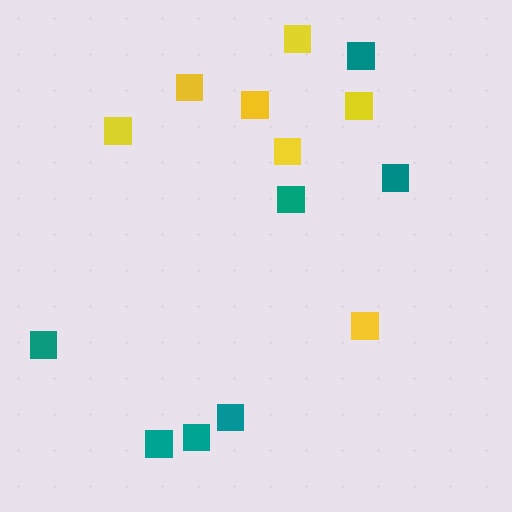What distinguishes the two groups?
There are 2 groups: one group of yellow squares (7) and one group of teal squares (7).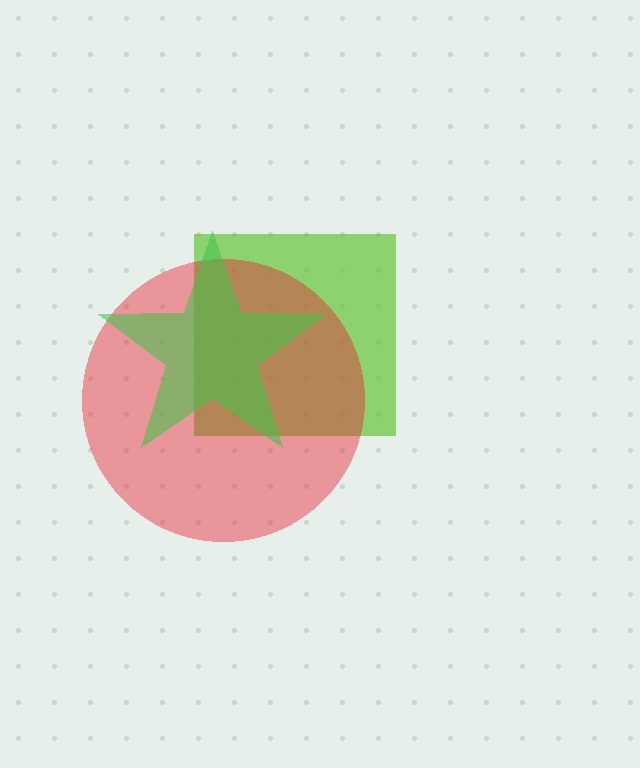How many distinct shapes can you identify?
There are 3 distinct shapes: a lime square, a red circle, a green star.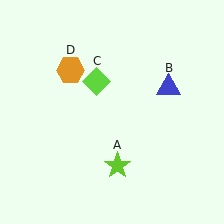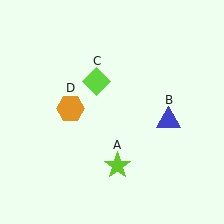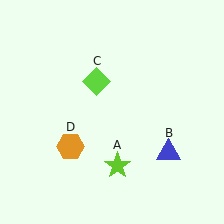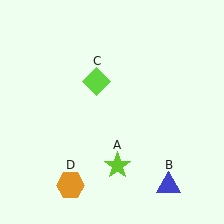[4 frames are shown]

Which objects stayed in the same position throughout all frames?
Lime star (object A) and lime diamond (object C) remained stationary.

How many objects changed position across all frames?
2 objects changed position: blue triangle (object B), orange hexagon (object D).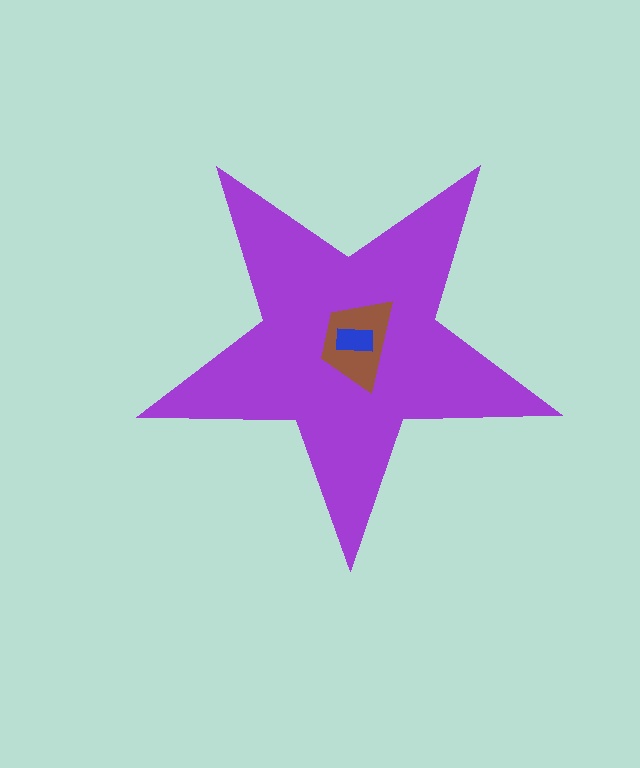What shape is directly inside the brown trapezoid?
The blue rectangle.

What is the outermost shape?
The purple star.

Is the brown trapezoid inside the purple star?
Yes.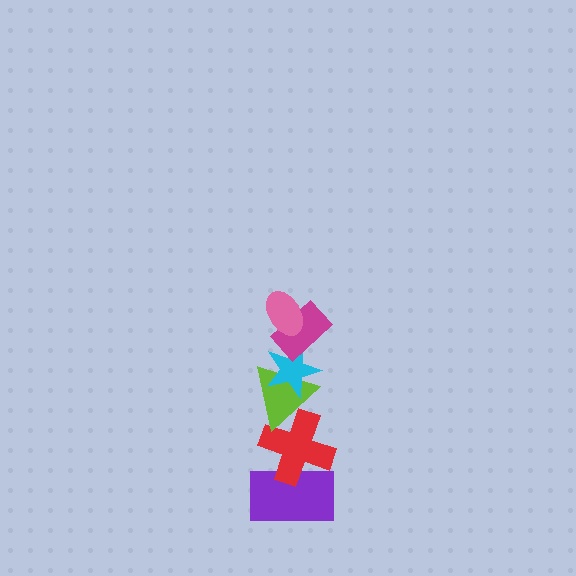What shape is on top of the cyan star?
The magenta rectangle is on top of the cyan star.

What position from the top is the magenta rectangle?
The magenta rectangle is 2nd from the top.